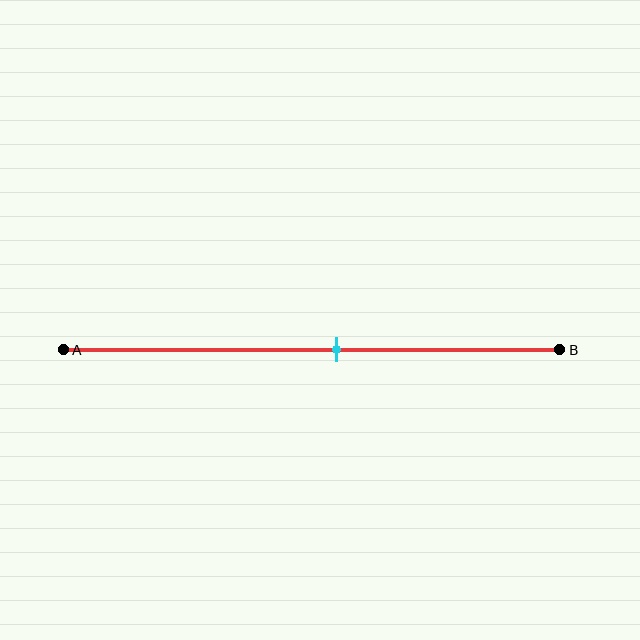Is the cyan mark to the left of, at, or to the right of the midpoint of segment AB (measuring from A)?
The cyan mark is to the right of the midpoint of segment AB.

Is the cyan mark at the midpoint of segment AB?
No, the mark is at about 55% from A, not at the 50% midpoint.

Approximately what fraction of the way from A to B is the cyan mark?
The cyan mark is approximately 55% of the way from A to B.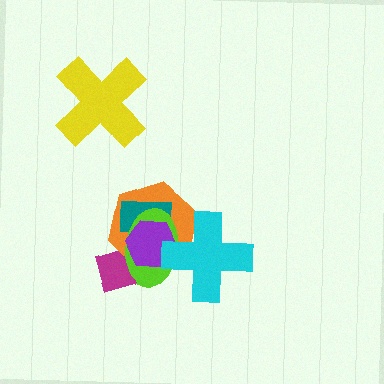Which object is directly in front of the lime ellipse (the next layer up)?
The purple hexagon is directly in front of the lime ellipse.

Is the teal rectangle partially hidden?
Yes, it is partially covered by another shape.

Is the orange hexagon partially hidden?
Yes, it is partially covered by another shape.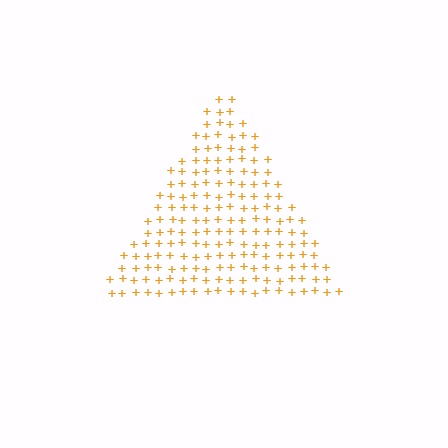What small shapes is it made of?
It is made of small plus signs.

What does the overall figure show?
The overall figure shows a triangle.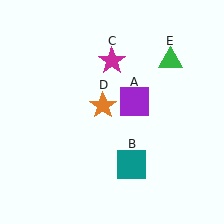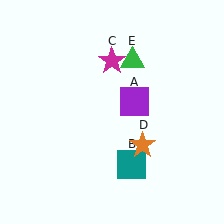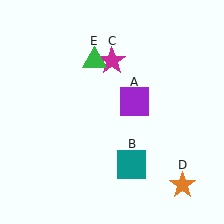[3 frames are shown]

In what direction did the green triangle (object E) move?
The green triangle (object E) moved left.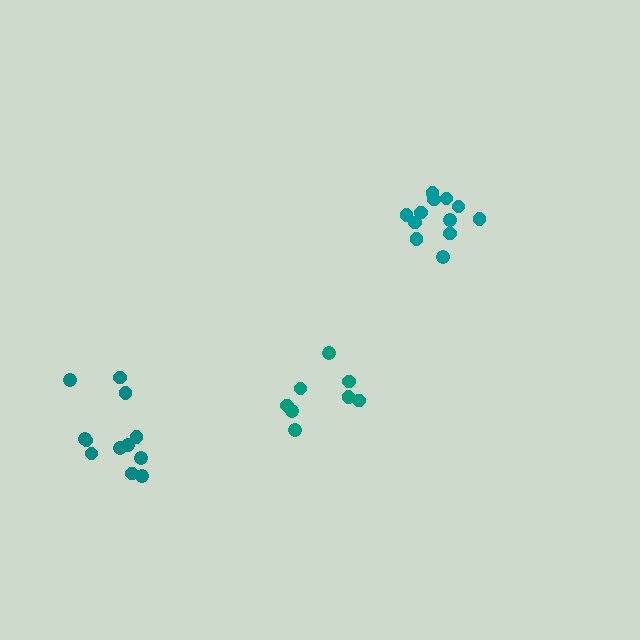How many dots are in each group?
Group 1: 8 dots, Group 2: 12 dots, Group 3: 12 dots (32 total).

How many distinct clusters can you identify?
There are 3 distinct clusters.